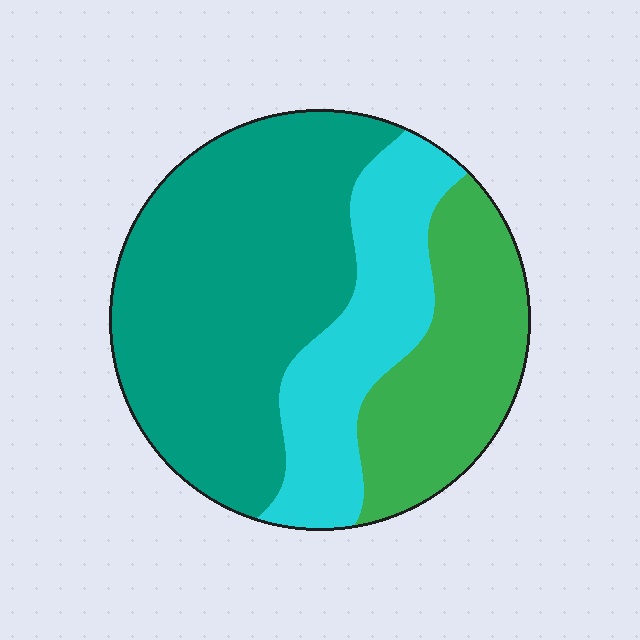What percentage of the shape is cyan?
Cyan takes up between a sixth and a third of the shape.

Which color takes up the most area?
Teal, at roughly 50%.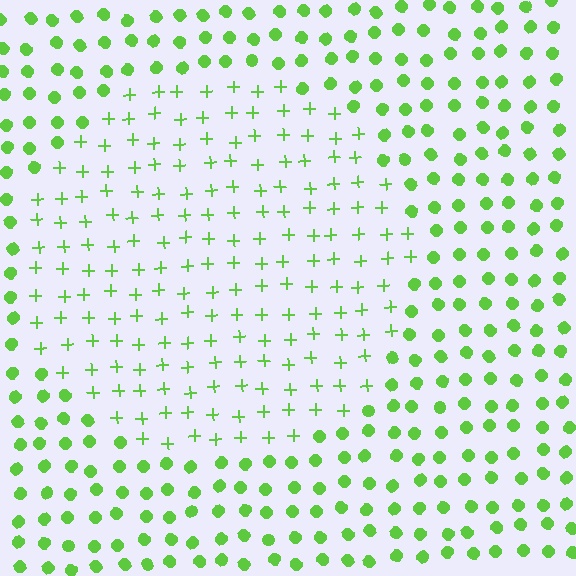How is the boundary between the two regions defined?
The boundary is defined by a change in element shape: plus signs inside vs. circles outside. All elements share the same color and spacing.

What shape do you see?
I see a circle.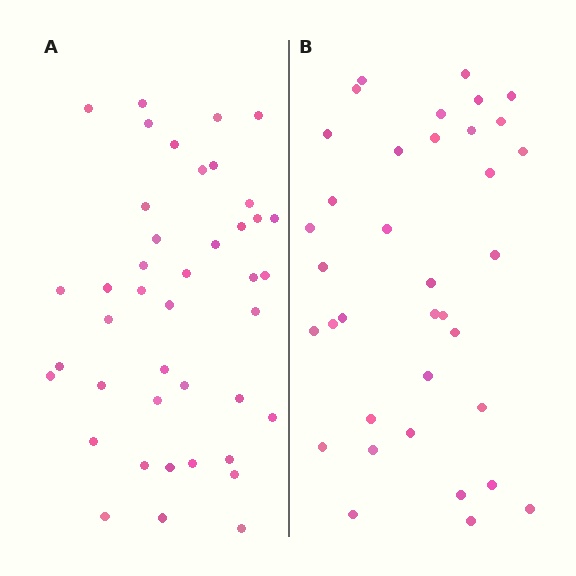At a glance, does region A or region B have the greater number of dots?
Region A (the left region) has more dots.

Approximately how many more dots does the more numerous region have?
Region A has about 6 more dots than region B.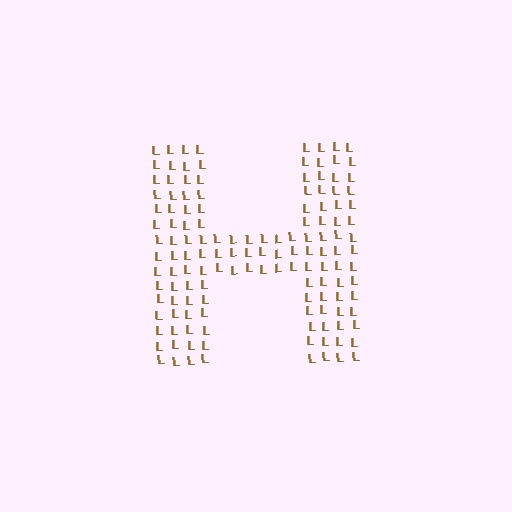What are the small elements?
The small elements are letter L's.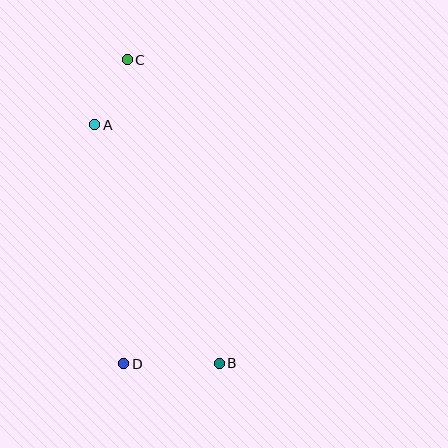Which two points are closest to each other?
Points A and C are closest to each other.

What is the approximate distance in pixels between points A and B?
The distance between A and B is approximately 269 pixels.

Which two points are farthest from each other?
Points B and C are farthest from each other.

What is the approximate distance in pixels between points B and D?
The distance between B and D is approximately 96 pixels.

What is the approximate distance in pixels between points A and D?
The distance between A and D is approximately 240 pixels.